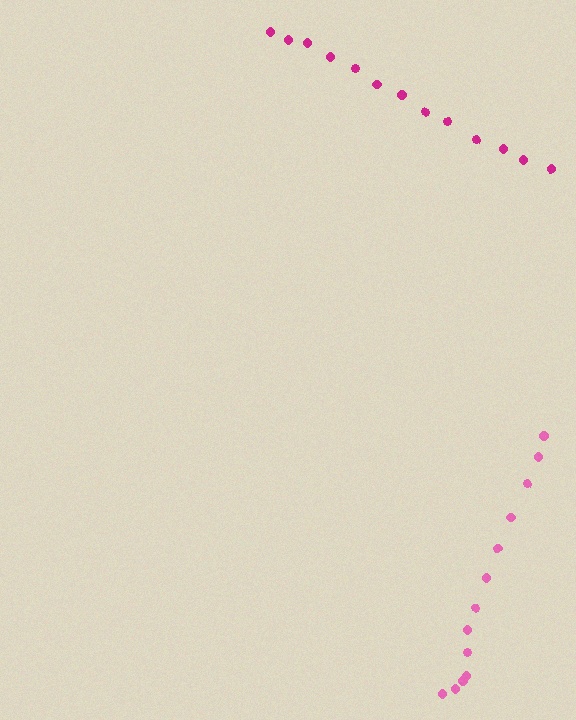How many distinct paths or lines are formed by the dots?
There are 2 distinct paths.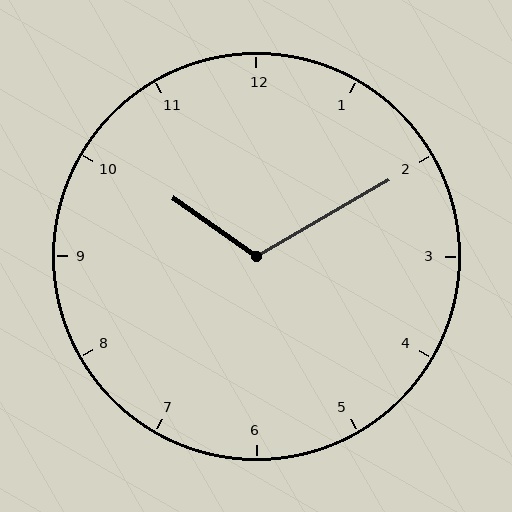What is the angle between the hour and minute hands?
Approximately 115 degrees.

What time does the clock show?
10:10.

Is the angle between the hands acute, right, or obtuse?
It is obtuse.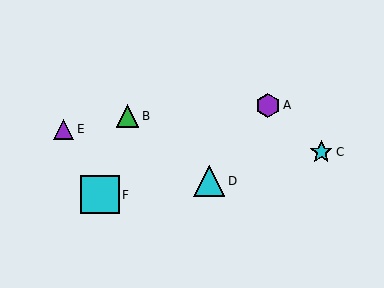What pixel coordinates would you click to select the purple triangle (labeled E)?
Click at (64, 129) to select the purple triangle E.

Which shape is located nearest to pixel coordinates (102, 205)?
The cyan square (labeled F) at (100, 195) is nearest to that location.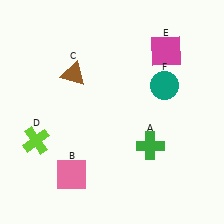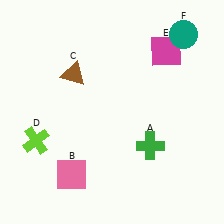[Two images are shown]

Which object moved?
The teal circle (F) moved up.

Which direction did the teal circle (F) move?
The teal circle (F) moved up.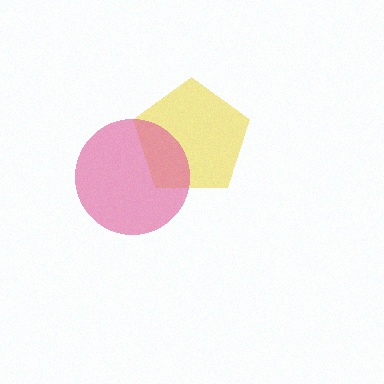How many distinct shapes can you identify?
There are 2 distinct shapes: a yellow pentagon, a pink circle.